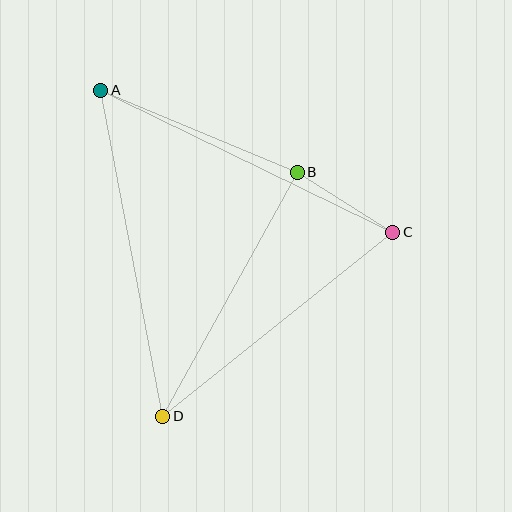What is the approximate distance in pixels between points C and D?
The distance between C and D is approximately 295 pixels.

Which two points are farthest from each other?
Points A and D are farthest from each other.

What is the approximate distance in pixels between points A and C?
The distance between A and C is approximately 325 pixels.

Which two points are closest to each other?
Points B and C are closest to each other.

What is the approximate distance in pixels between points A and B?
The distance between A and B is approximately 213 pixels.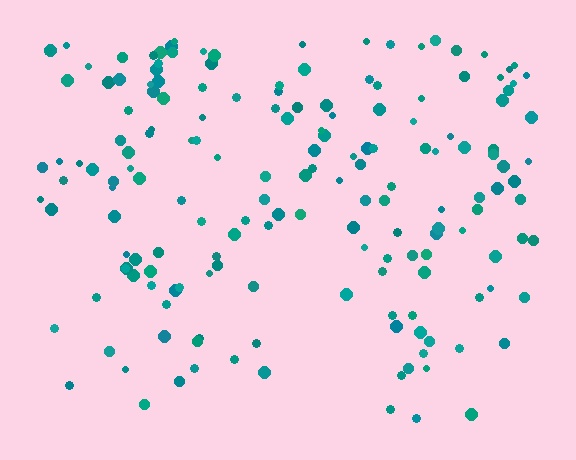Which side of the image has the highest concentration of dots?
The top.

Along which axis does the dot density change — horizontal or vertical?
Vertical.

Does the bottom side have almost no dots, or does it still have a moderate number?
Still a moderate number, just noticeably fewer than the top.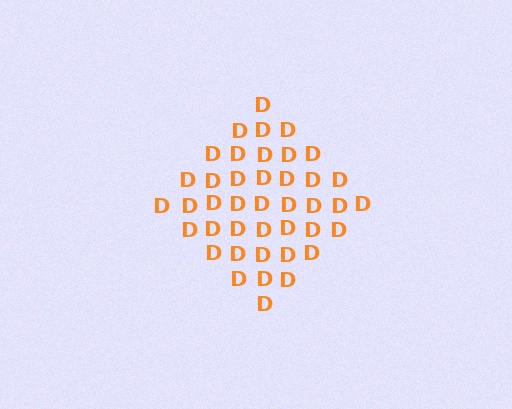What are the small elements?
The small elements are letter D's.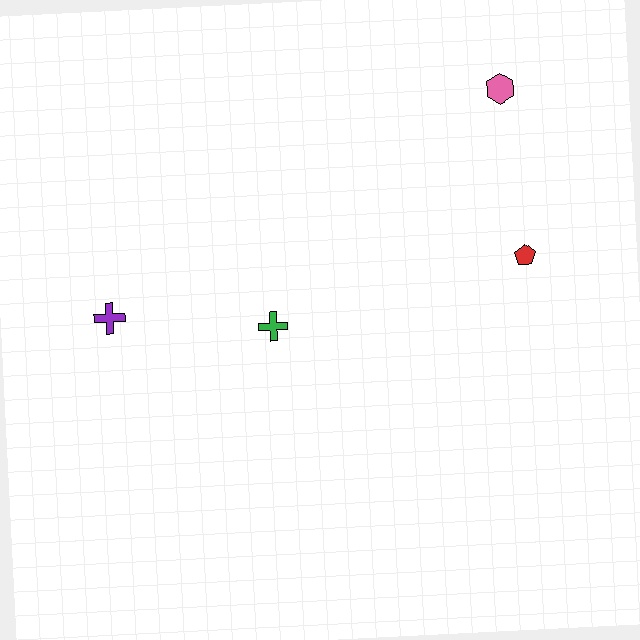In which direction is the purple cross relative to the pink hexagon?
The purple cross is to the left of the pink hexagon.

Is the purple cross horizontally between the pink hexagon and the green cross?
No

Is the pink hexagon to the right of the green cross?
Yes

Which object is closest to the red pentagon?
The pink hexagon is closest to the red pentagon.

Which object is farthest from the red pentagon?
The purple cross is farthest from the red pentagon.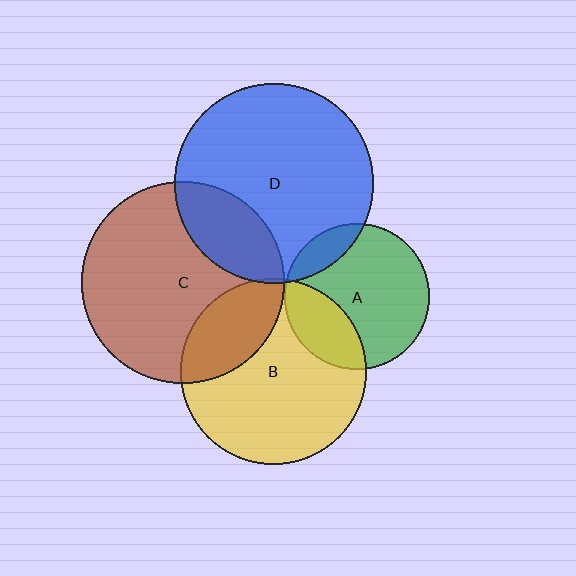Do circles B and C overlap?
Yes.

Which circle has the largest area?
Circle C (brown).